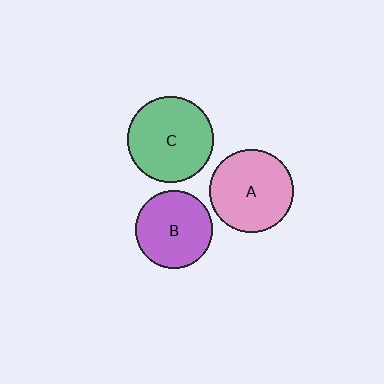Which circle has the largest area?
Circle C (green).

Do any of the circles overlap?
No, none of the circles overlap.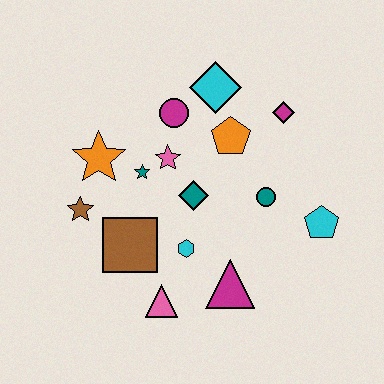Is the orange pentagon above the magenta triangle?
Yes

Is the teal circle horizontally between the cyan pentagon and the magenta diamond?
No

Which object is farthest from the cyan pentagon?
The brown star is farthest from the cyan pentagon.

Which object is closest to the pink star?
The teal star is closest to the pink star.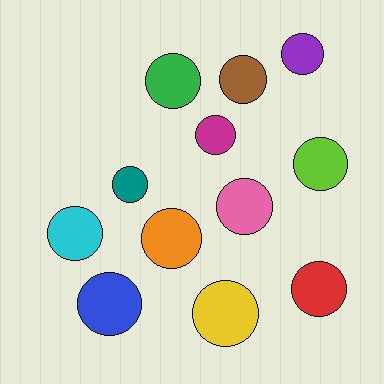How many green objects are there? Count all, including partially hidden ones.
There is 1 green object.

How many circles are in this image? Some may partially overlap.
There are 12 circles.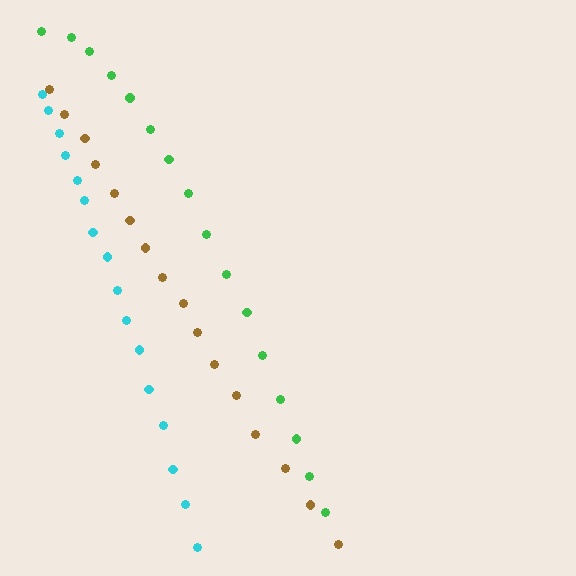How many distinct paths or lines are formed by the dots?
There are 3 distinct paths.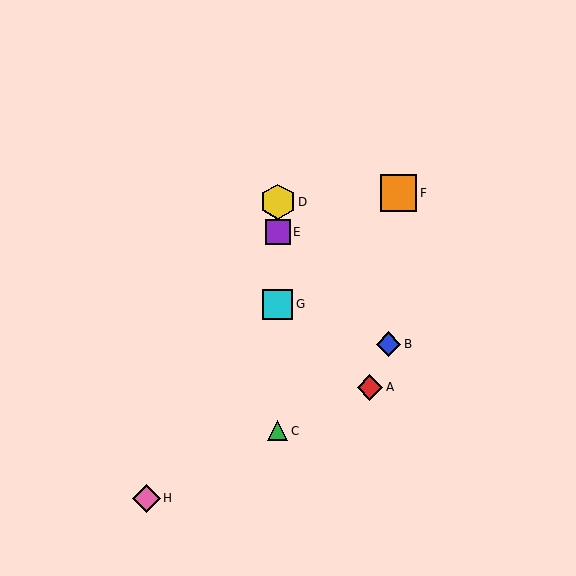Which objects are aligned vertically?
Objects C, D, E, G are aligned vertically.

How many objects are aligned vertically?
4 objects (C, D, E, G) are aligned vertically.